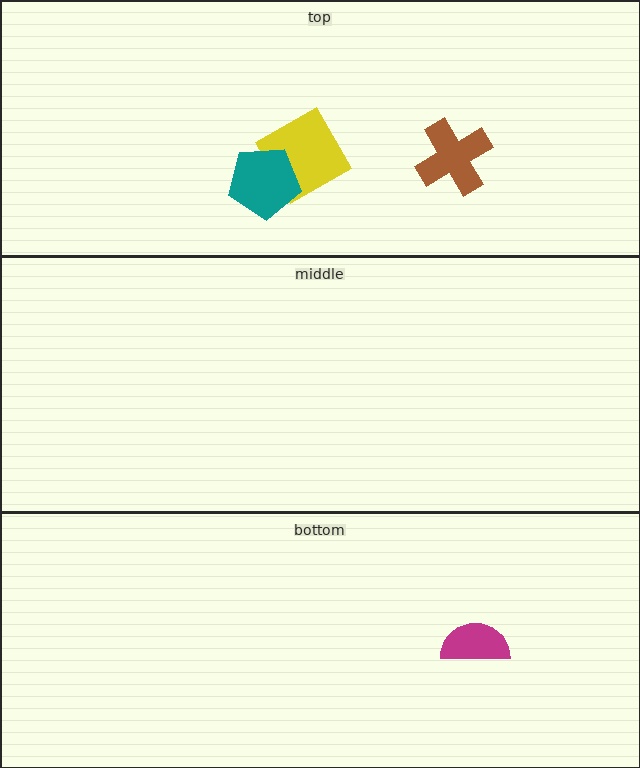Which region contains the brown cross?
The top region.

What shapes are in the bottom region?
The magenta semicircle.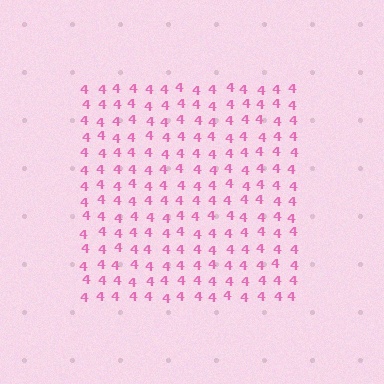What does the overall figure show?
The overall figure shows a square.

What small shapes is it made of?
It is made of small digit 4's.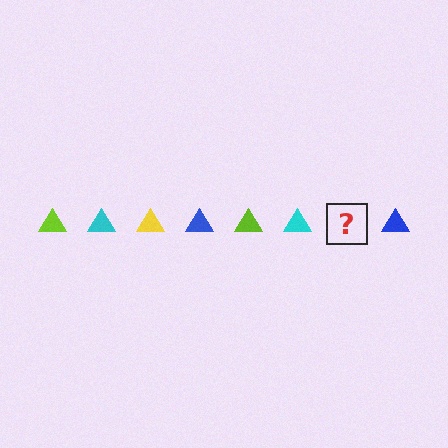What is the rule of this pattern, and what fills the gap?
The rule is that the pattern cycles through lime, cyan, yellow, blue triangles. The gap should be filled with a yellow triangle.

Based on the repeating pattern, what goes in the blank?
The blank should be a yellow triangle.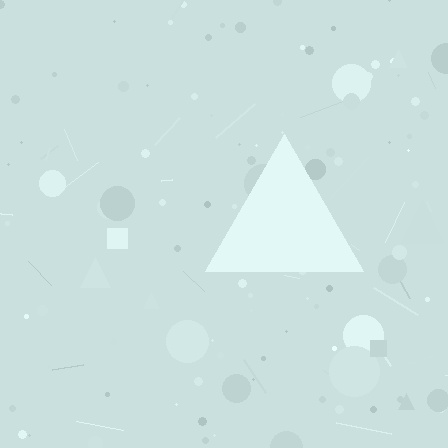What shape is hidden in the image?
A triangle is hidden in the image.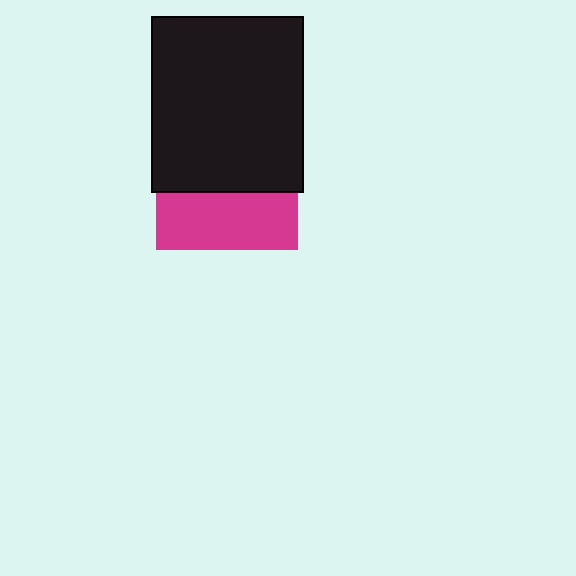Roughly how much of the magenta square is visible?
A small part of it is visible (roughly 39%).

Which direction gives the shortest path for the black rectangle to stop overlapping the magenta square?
Moving up gives the shortest separation.